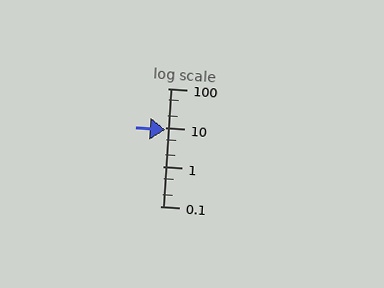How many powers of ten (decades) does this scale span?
The scale spans 3 decades, from 0.1 to 100.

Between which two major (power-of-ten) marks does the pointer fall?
The pointer is between 1 and 10.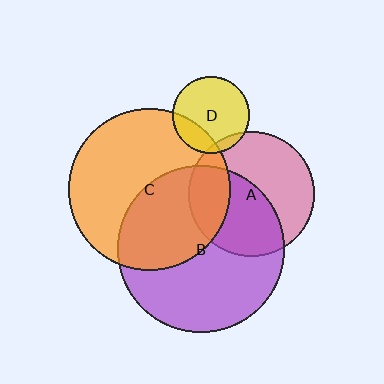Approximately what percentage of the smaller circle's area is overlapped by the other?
Approximately 10%.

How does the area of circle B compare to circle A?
Approximately 1.8 times.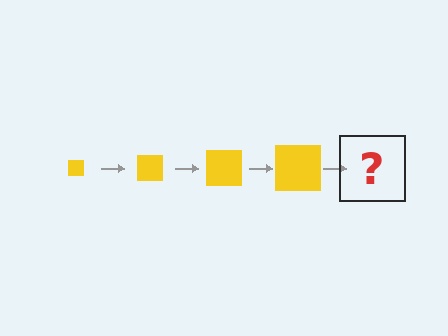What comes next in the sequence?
The next element should be a yellow square, larger than the previous one.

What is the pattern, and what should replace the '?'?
The pattern is that the square gets progressively larger each step. The '?' should be a yellow square, larger than the previous one.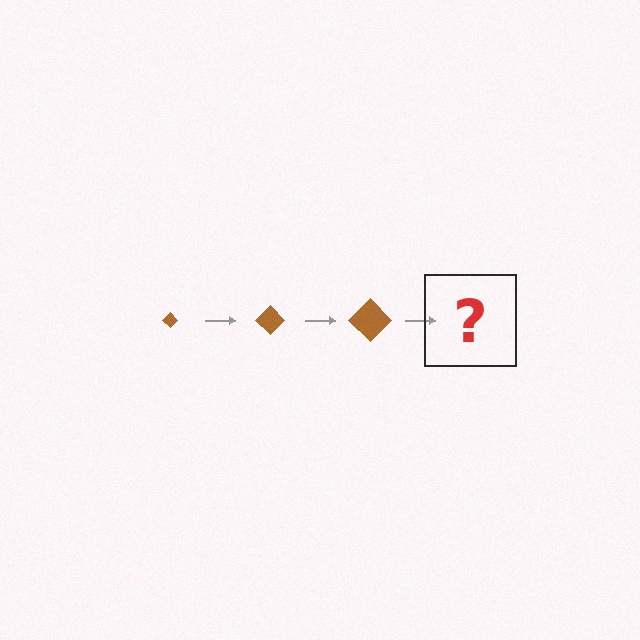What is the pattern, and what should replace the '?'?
The pattern is that the diamond gets progressively larger each step. The '?' should be a brown diamond, larger than the previous one.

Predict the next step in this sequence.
The next step is a brown diamond, larger than the previous one.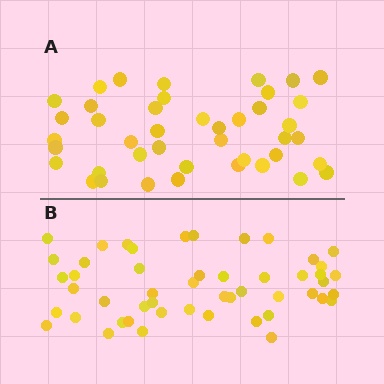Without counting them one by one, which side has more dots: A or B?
Region B (the bottom region) has more dots.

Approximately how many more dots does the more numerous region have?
Region B has roughly 8 or so more dots than region A.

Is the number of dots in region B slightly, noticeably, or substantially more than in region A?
Region B has only slightly more — the two regions are fairly close. The ratio is roughly 1.2 to 1.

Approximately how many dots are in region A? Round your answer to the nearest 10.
About 40 dots. (The exact count is 42, which rounds to 40.)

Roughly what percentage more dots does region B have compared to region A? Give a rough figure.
About 20% more.